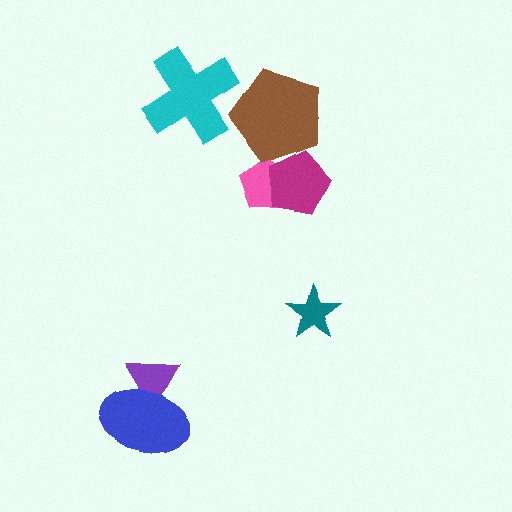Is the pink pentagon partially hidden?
Yes, it is partially covered by another shape.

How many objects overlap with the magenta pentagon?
2 objects overlap with the magenta pentagon.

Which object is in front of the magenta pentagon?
The brown pentagon is in front of the magenta pentagon.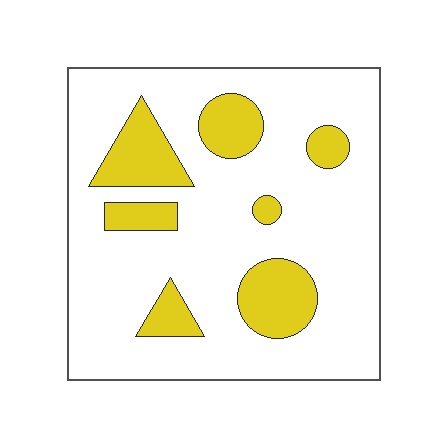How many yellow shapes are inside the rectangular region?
7.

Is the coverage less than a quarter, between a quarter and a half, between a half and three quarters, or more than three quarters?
Less than a quarter.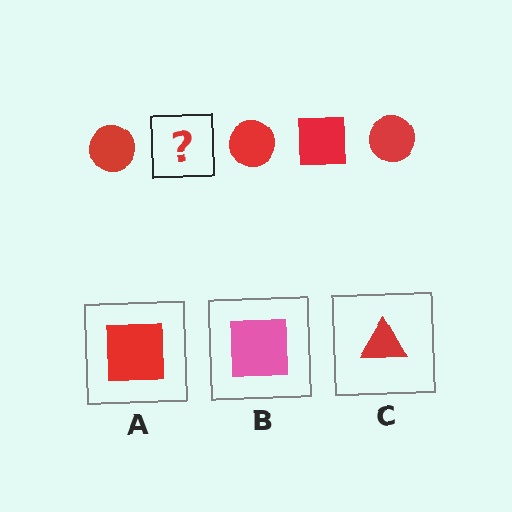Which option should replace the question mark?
Option A.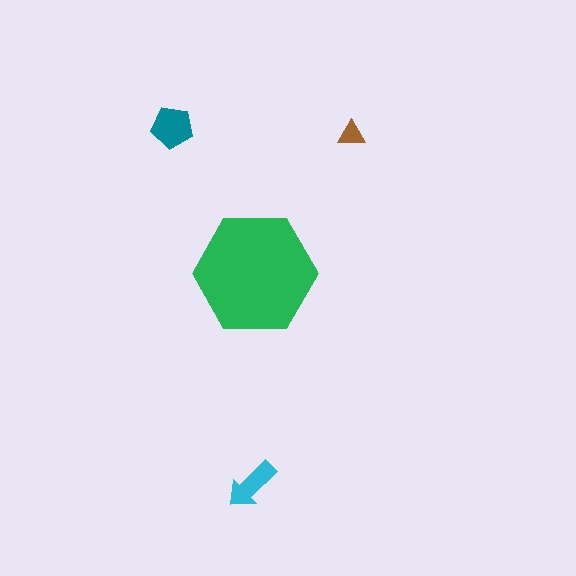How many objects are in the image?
There are 4 objects in the image.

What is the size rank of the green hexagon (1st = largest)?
1st.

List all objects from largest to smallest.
The green hexagon, the teal pentagon, the cyan arrow, the brown triangle.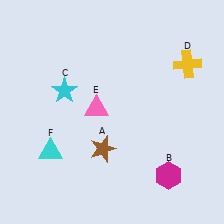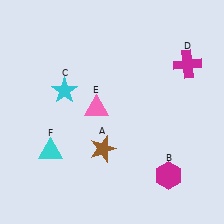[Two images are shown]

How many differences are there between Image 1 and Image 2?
There is 1 difference between the two images.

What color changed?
The cross (D) changed from yellow in Image 1 to magenta in Image 2.